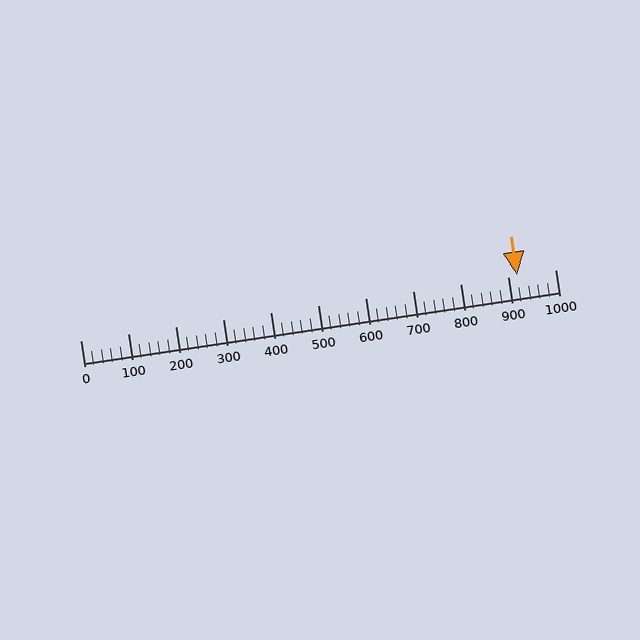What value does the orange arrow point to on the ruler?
The orange arrow points to approximately 920.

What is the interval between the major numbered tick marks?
The major tick marks are spaced 100 units apart.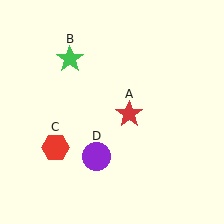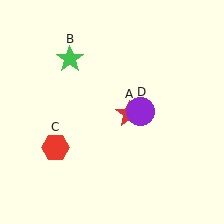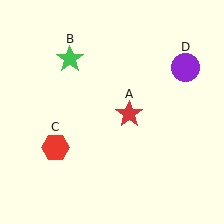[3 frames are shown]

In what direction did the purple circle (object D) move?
The purple circle (object D) moved up and to the right.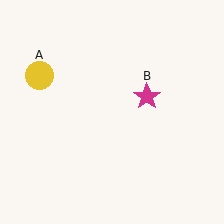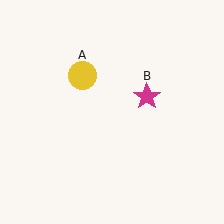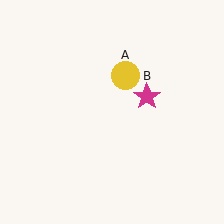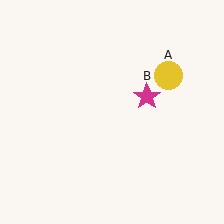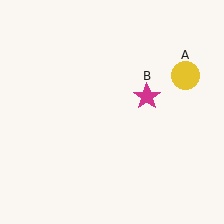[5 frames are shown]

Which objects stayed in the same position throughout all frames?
Magenta star (object B) remained stationary.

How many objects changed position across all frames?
1 object changed position: yellow circle (object A).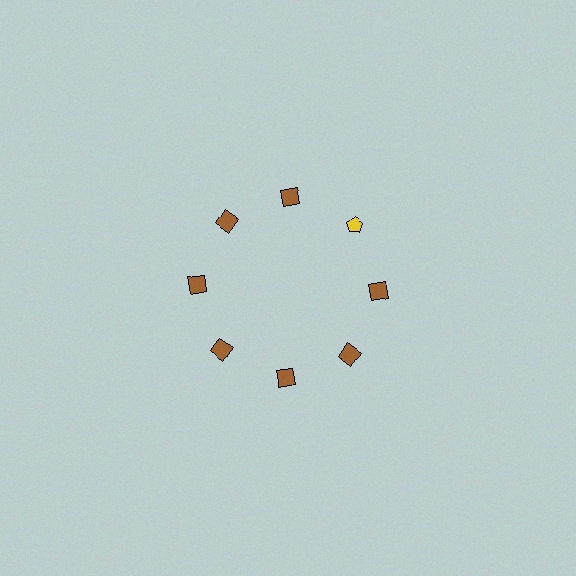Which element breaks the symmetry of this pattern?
The yellow pentagon at roughly the 2 o'clock position breaks the symmetry. All other shapes are brown squares.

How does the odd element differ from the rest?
It differs in both color (yellow instead of brown) and shape (pentagon instead of square).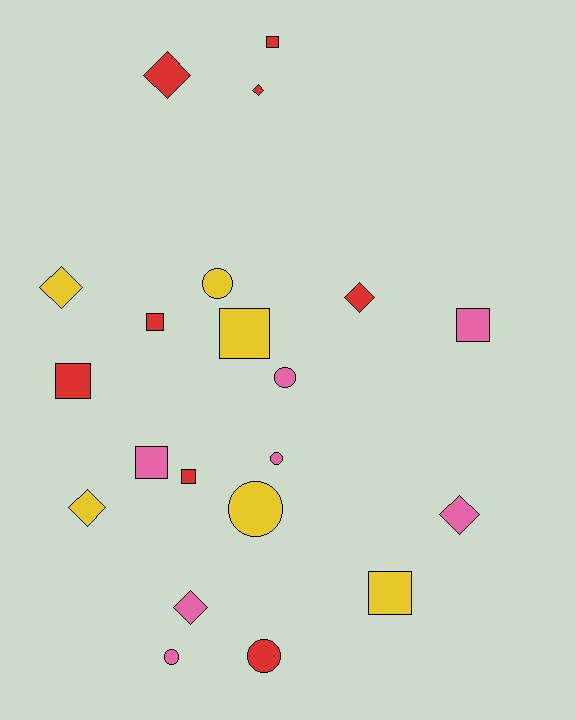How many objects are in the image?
There are 21 objects.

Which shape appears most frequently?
Square, with 8 objects.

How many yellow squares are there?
There are 2 yellow squares.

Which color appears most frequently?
Red, with 8 objects.